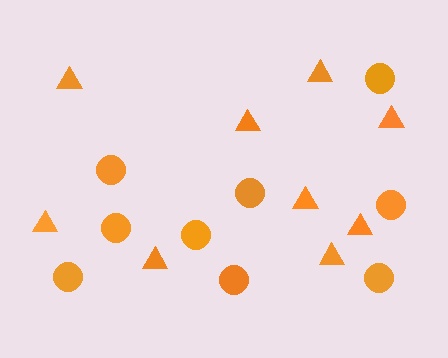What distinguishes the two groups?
There are 2 groups: one group of circles (9) and one group of triangles (9).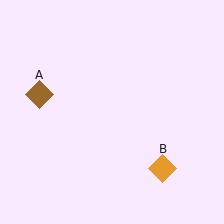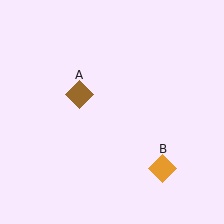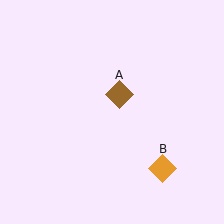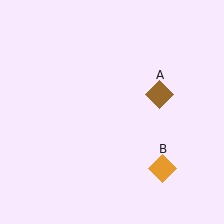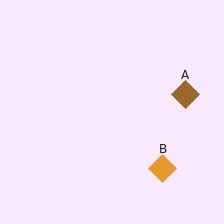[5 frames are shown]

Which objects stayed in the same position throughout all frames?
Orange diamond (object B) remained stationary.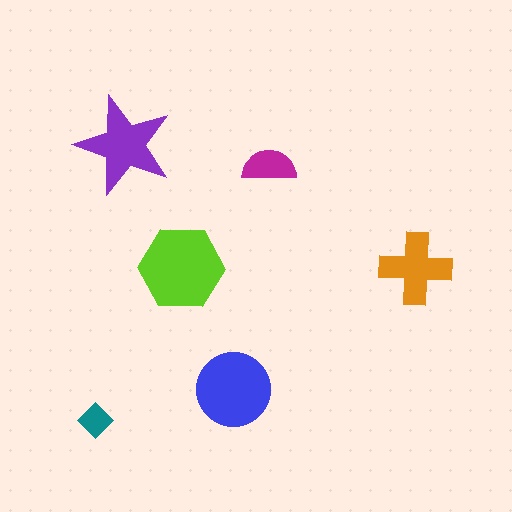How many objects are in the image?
There are 6 objects in the image.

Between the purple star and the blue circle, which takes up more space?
The blue circle.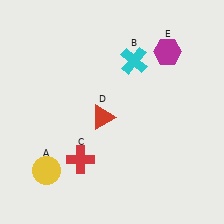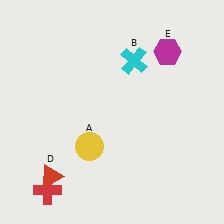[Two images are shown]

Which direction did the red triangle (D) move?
The red triangle (D) moved down.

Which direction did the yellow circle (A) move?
The yellow circle (A) moved right.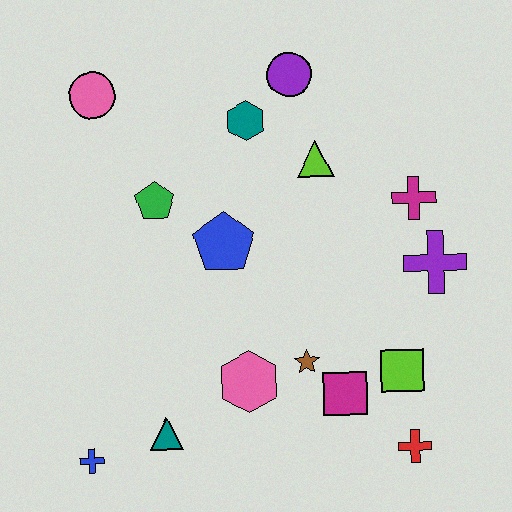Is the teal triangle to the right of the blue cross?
Yes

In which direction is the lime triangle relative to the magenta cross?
The lime triangle is to the left of the magenta cross.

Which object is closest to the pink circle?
The green pentagon is closest to the pink circle.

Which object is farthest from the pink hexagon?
The pink circle is farthest from the pink hexagon.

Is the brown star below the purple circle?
Yes